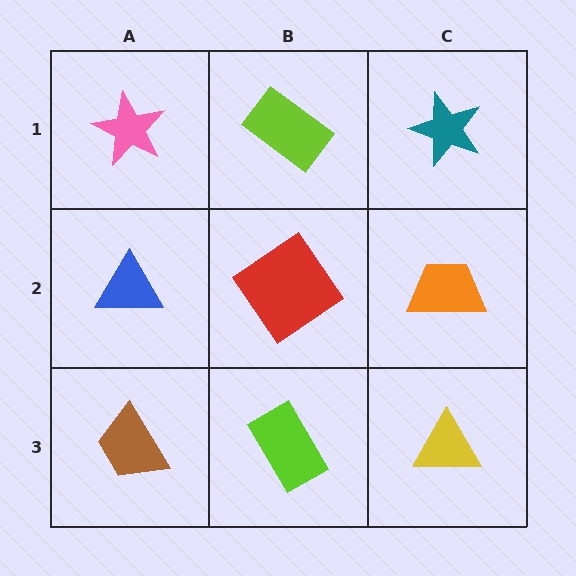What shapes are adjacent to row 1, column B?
A red diamond (row 2, column B), a pink star (row 1, column A), a teal star (row 1, column C).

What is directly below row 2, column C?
A yellow triangle.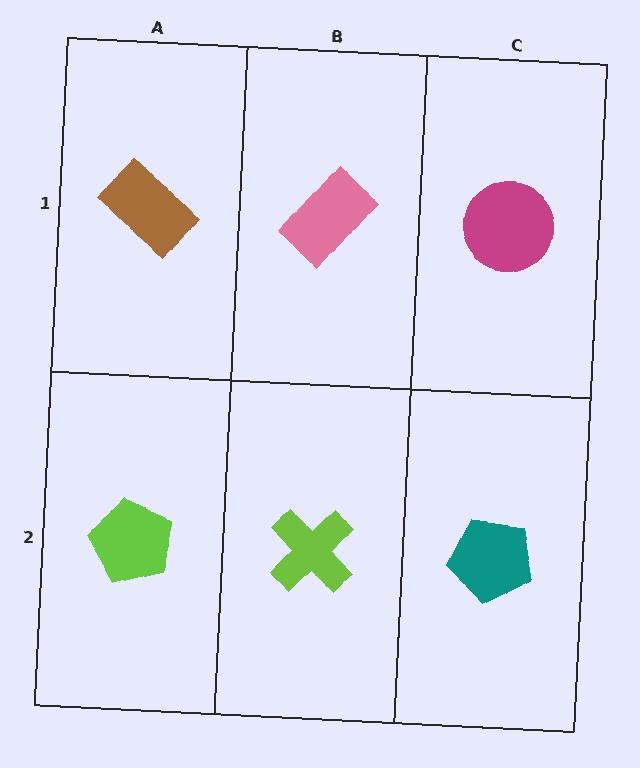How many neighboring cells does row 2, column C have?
2.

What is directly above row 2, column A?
A brown rectangle.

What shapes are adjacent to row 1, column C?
A teal pentagon (row 2, column C), a pink rectangle (row 1, column B).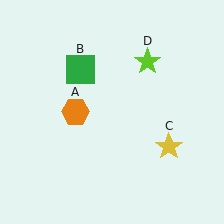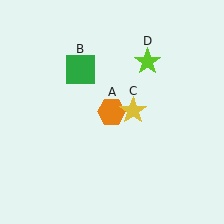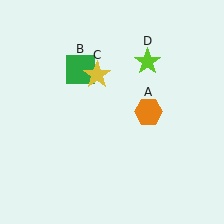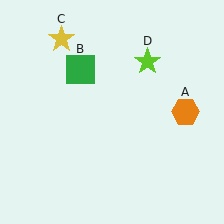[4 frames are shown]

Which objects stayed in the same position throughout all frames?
Green square (object B) and lime star (object D) remained stationary.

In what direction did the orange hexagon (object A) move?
The orange hexagon (object A) moved right.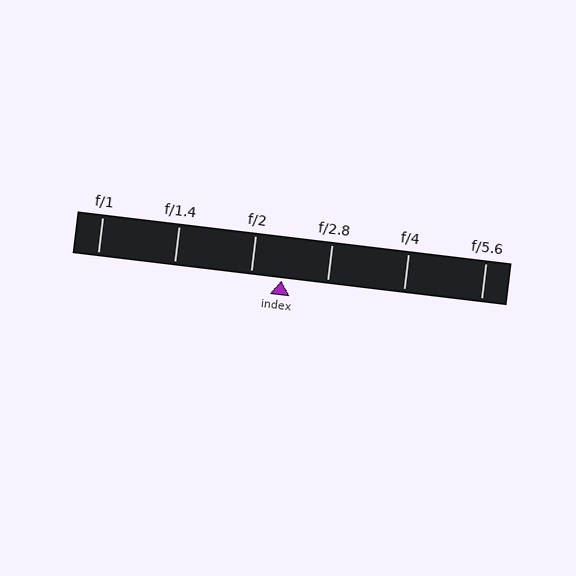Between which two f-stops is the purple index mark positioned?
The index mark is between f/2 and f/2.8.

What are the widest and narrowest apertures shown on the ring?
The widest aperture shown is f/1 and the narrowest is f/5.6.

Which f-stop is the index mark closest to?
The index mark is closest to f/2.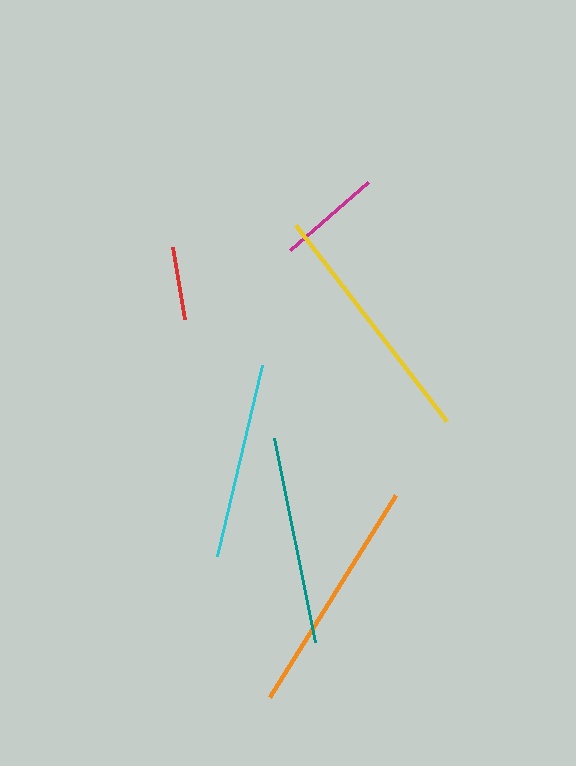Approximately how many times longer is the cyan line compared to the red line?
The cyan line is approximately 2.7 times the length of the red line.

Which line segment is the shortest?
The red line is the shortest at approximately 73 pixels.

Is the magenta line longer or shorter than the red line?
The magenta line is longer than the red line.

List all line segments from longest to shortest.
From longest to shortest: yellow, orange, teal, cyan, magenta, red.